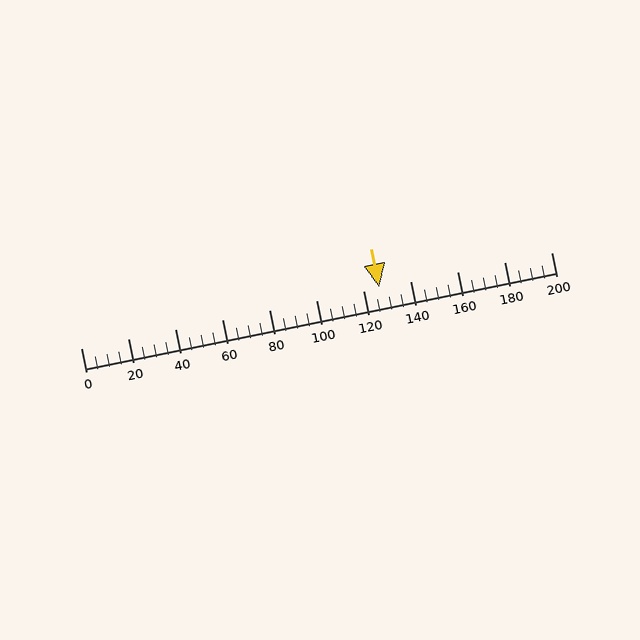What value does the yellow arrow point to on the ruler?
The yellow arrow points to approximately 127.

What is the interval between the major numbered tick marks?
The major tick marks are spaced 20 units apart.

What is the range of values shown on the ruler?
The ruler shows values from 0 to 200.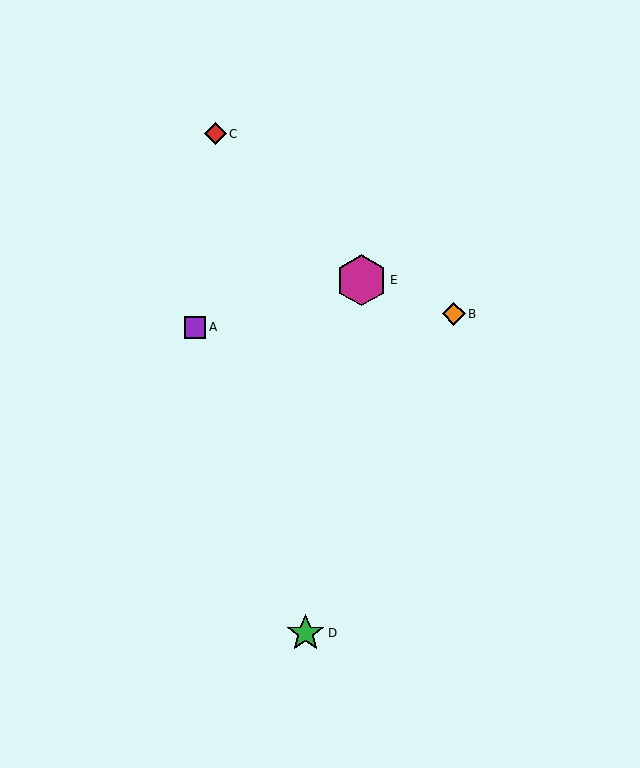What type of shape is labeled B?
Shape B is an orange diamond.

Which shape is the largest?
The magenta hexagon (labeled E) is the largest.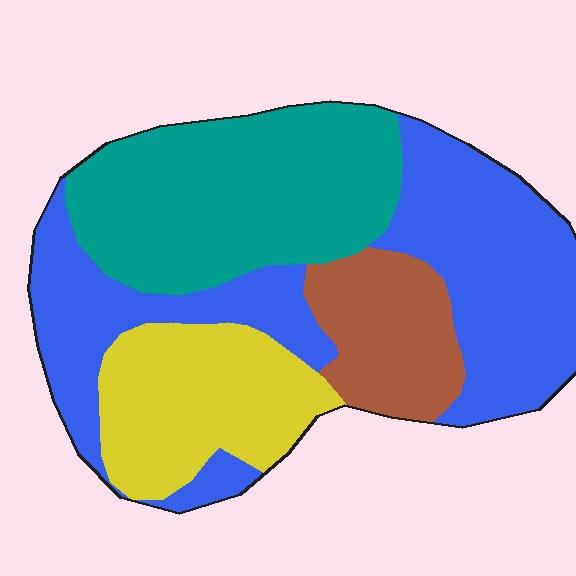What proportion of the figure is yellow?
Yellow takes up less than a quarter of the figure.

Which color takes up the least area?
Brown, at roughly 15%.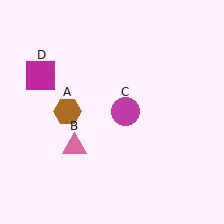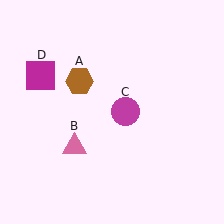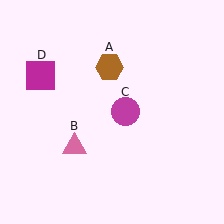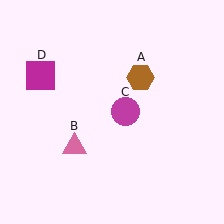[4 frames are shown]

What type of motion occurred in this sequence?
The brown hexagon (object A) rotated clockwise around the center of the scene.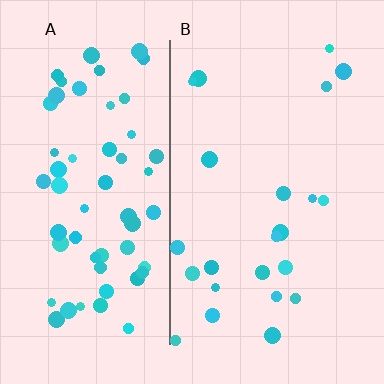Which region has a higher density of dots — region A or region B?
A (the left).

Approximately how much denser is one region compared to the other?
Approximately 2.7× — region A over region B.